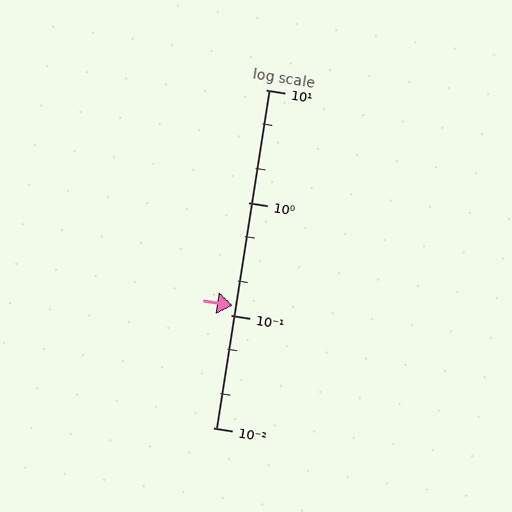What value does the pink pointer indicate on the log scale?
The pointer indicates approximately 0.12.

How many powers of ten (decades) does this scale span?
The scale spans 3 decades, from 0.01 to 10.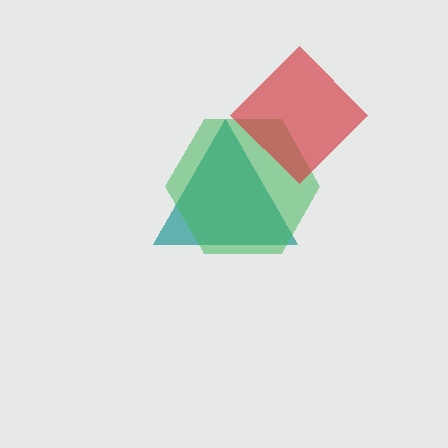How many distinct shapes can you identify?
There are 3 distinct shapes: a teal triangle, a green hexagon, a red diamond.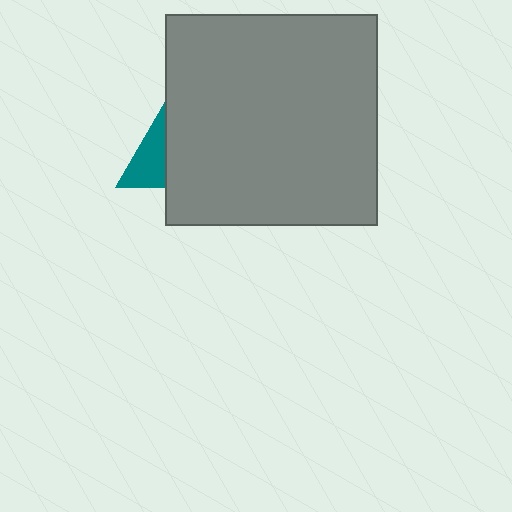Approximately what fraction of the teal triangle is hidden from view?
Roughly 57% of the teal triangle is hidden behind the gray rectangle.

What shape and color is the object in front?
The object in front is a gray rectangle.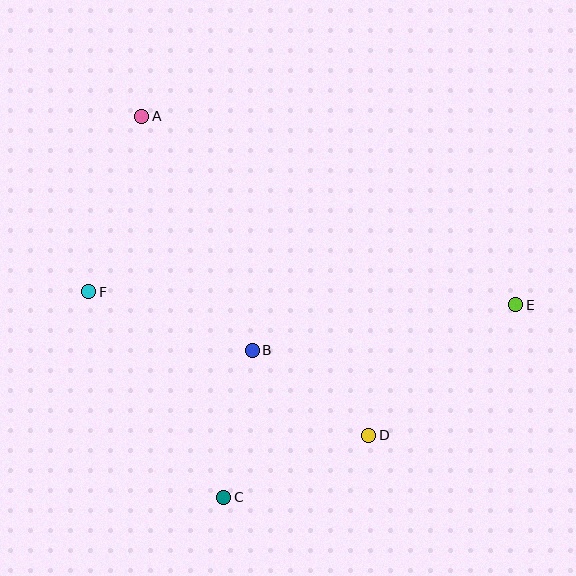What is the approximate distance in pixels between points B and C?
The distance between B and C is approximately 149 pixels.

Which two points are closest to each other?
Points B and D are closest to each other.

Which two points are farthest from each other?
Points E and F are farthest from each other.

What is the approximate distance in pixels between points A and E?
The distance between A and E is approximately 419 pixels.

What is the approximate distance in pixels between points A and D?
The distance between A and D is approximately 391 pixels.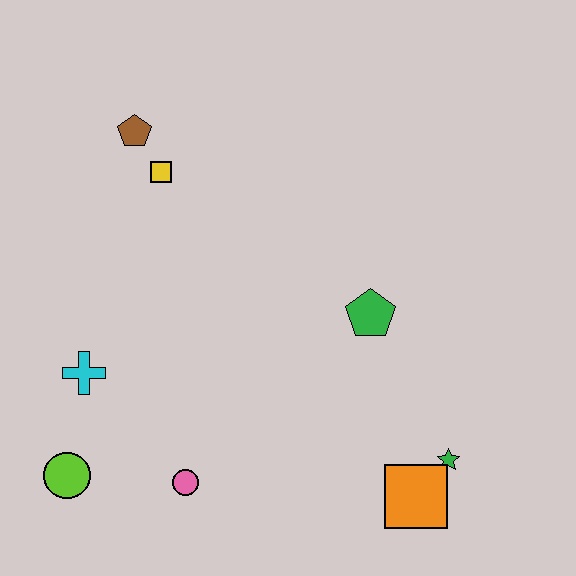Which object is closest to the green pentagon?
The green star is closest to the green pentagon.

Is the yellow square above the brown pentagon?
No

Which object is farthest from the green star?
The brown pentagon is farthest from the green star.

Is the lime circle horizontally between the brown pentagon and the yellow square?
No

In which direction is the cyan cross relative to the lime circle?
The cyan cross is above the lime circle.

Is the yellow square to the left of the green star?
Yes